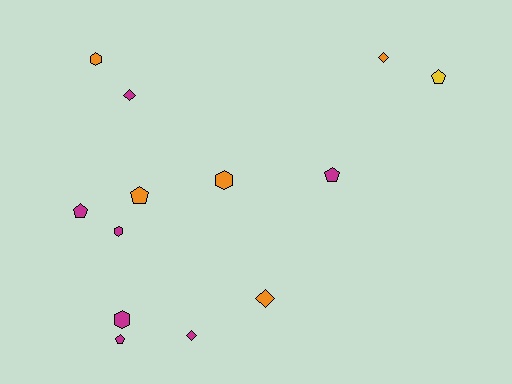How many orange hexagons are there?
There are 2 orange hexagons.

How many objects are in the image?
There are 13 objects.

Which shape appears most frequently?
Pentagon, with 5 objects.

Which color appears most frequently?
Magenta, with 7 objects.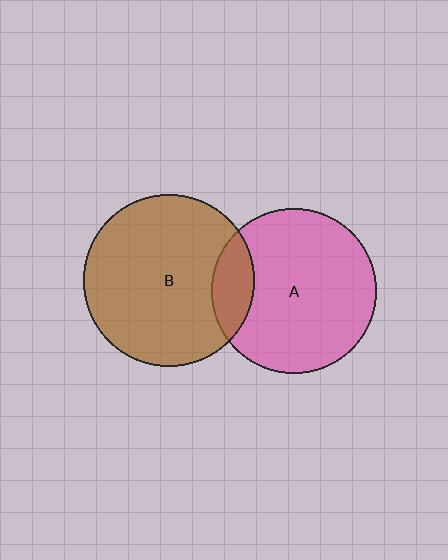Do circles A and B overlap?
Yes.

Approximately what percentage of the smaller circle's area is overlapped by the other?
Approximately 15%.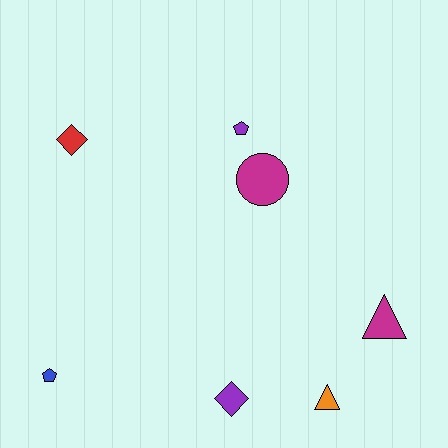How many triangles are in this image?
There are 2 triangles.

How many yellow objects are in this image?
There are no yellow objects.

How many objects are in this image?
There are 7 objects.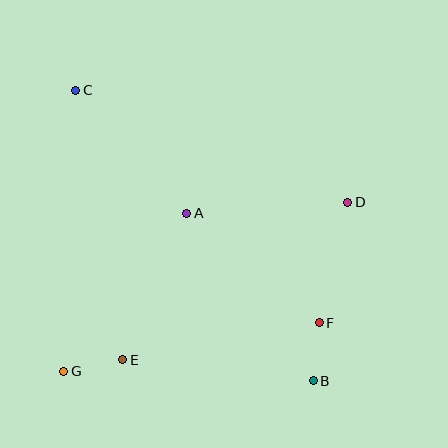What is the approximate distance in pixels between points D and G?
The distance between D and G is approximately 330 pixels.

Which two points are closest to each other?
Points B and F are closest to each other.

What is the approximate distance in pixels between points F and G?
The distance between F and G is approximately 260 pixels.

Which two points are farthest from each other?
Points B and C are farthest from each other.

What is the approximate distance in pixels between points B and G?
The distance between B and G is approximately 250 pixels.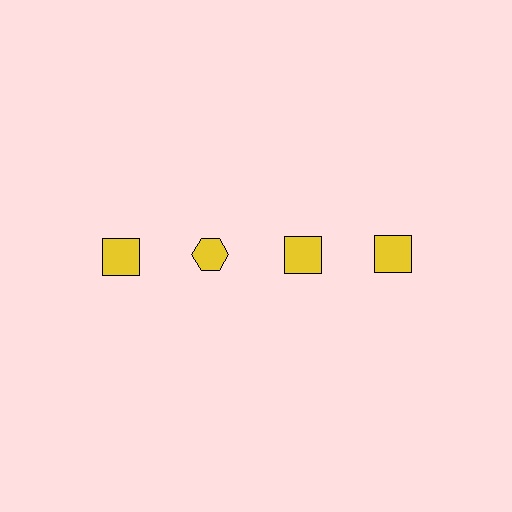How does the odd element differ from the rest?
It has a different shape: hexagon instead of square.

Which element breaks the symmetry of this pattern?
The yellow hexagon in the top row, second from left column breaks the symmetry. All other shapes are yellow squares.